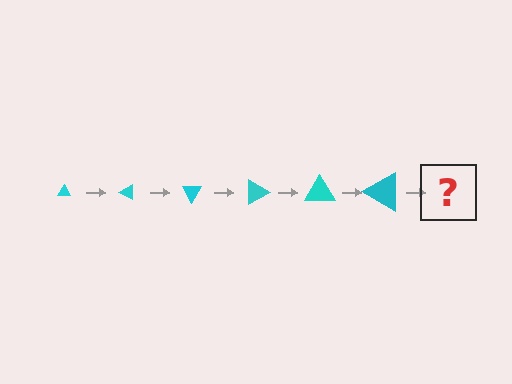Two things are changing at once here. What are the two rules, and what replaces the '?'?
The two rules are that the triangle grows larger each step and it rotates 30 degrees each step. The '?' should be a triangle, larger than the previous one and rotated 180 degrees from the start.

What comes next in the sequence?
The next element should be a triangle, larger than the previous one and rotated 180 degrees from the start.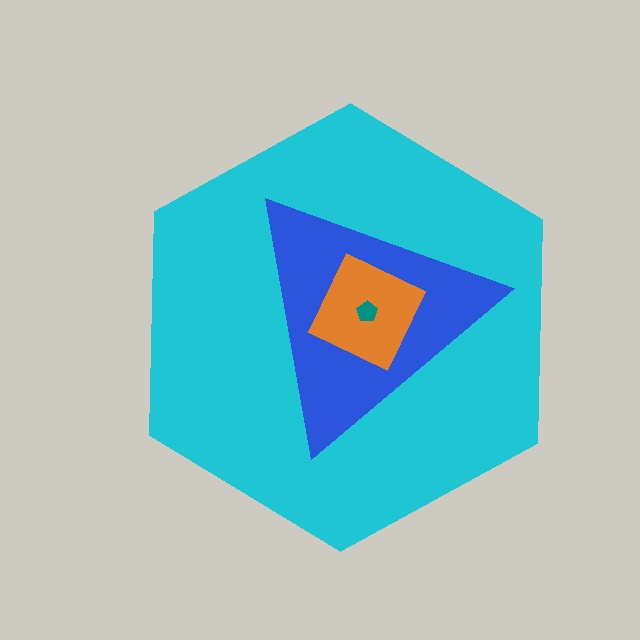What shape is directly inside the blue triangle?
The orange square.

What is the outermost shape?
The cyan hexagon.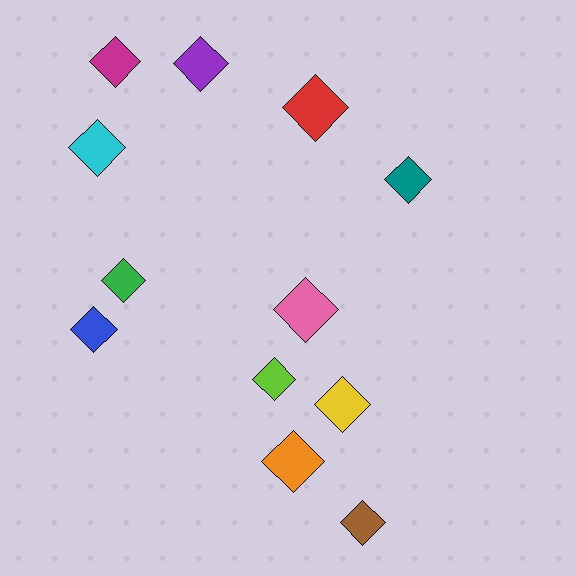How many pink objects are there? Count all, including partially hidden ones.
There is 1 pink object.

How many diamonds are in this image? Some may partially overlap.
There are 12 diamonds.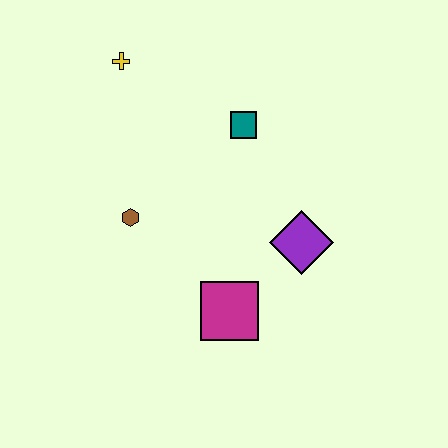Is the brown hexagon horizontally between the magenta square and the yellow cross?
Yes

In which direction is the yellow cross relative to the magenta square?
The yellow cross is above the magenta square.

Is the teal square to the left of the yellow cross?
No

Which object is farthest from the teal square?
The magenta square is farthest from the teal square.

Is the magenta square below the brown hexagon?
Yes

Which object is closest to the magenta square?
The purple diamond is closest to the magenta square.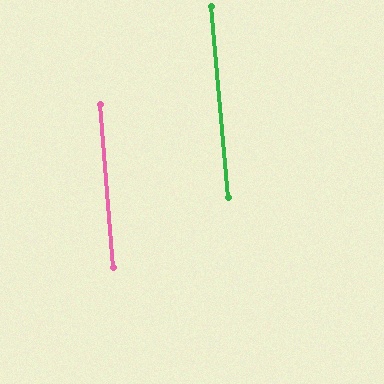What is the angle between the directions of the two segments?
Approximately 1 degree.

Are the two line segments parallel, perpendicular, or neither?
Parallel — their directions differ by only 0.5°.